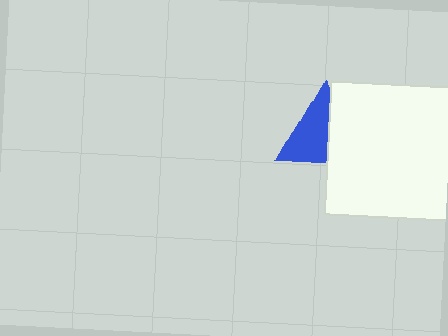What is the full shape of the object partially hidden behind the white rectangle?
The partially hidden object is a blue triangle.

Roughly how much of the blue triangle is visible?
About half of it is visible (roughly 58%).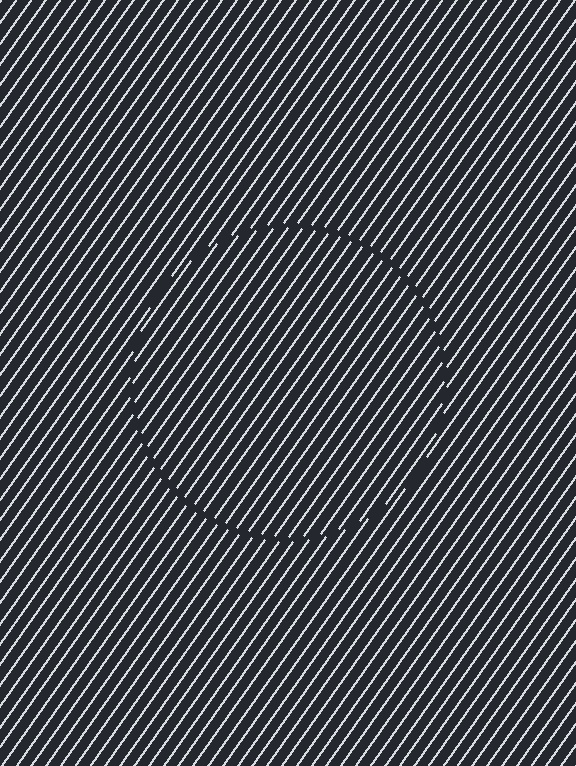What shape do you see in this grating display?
An illusory circle. The interior of the shape contains the same grating, shifted by half a period — the contour is defined by the phase discontinuity where line-ends from the inner and outer gratings abut.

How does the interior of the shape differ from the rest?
The interior of the shape contains the same grating, shifted by half a period — the contour is defined by the phase discontinuity where line-ends from the inner and outer gratings abut.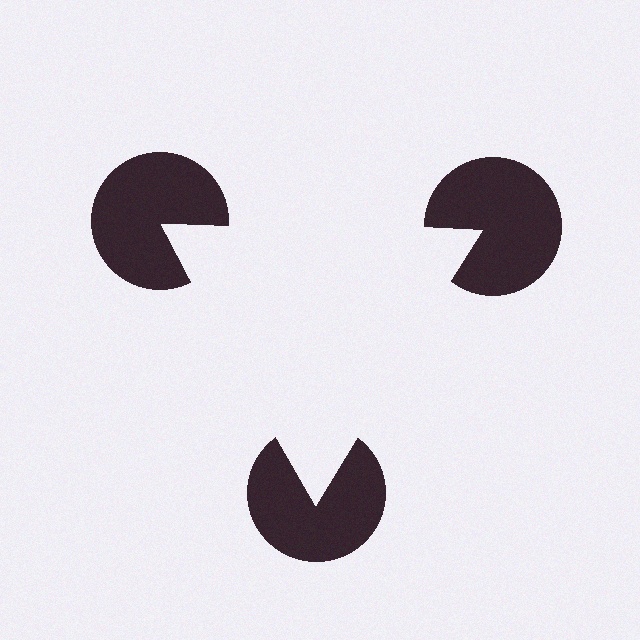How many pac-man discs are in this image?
There are 3 — one at each vertex of the illusory triangle.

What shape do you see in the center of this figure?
An illusory triangle — its edges are inferred from the aligned wedge cuts in the pac-man discs, not physically drawn.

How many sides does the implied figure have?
3 sides.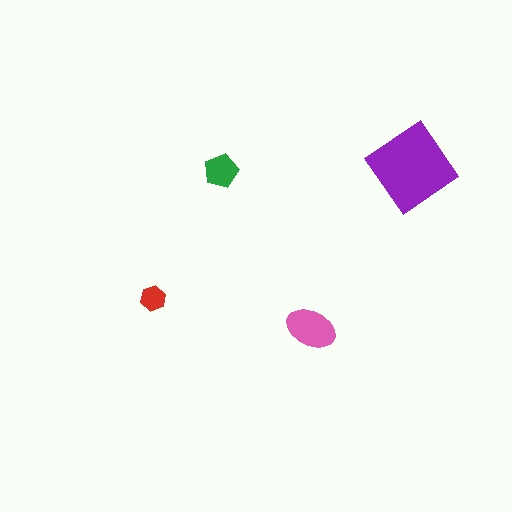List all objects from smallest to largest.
The red hexagon, the green pentagon, the pink ellipse, the purple diamond.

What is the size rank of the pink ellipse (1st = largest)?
2nd.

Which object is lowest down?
The pink ellipse is bottommost.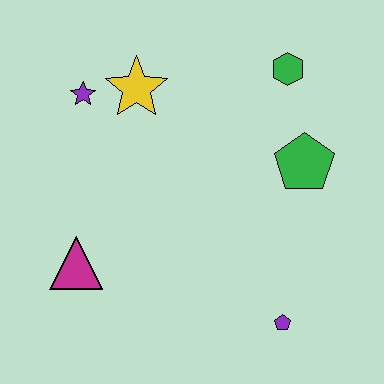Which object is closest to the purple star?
The yellow star is closest to the purple star.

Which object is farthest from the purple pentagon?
The purple star is farthest from the purple pentagon.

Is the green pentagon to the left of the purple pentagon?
No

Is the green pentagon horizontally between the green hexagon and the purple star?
No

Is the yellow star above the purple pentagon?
Yes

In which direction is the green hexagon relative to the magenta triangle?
The green hexagon is to the right of the magenta triangle.